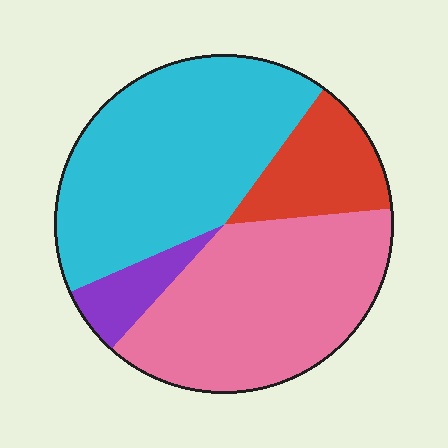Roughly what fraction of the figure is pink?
Pink takes up about three eighths (3/8) of the figure.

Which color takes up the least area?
Purple, at roughly 5%.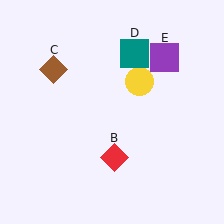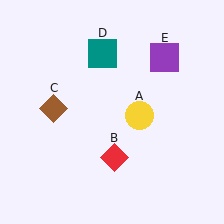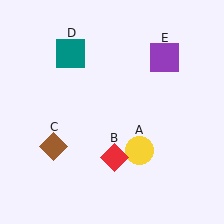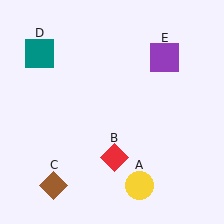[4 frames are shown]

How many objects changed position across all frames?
3 objects changed position: yellow circle (object A), brown diamond (object C), teal square (object D).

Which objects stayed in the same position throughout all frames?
Red diamond (object B) and purple square (object E) remained stationary.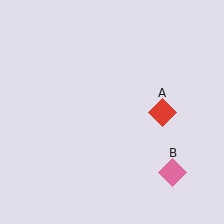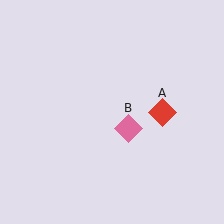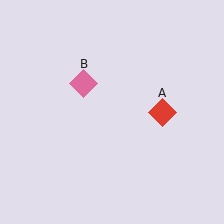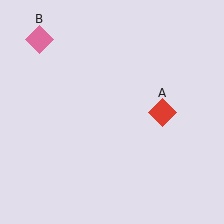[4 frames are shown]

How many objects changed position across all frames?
1 object changed position: pink diamond (object B).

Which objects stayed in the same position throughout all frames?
Red diamond (object A) remained stationary.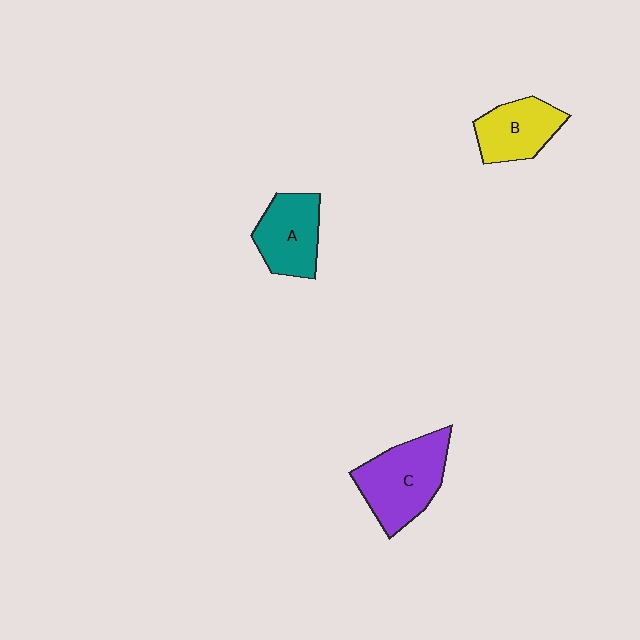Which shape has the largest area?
Shape C (purple).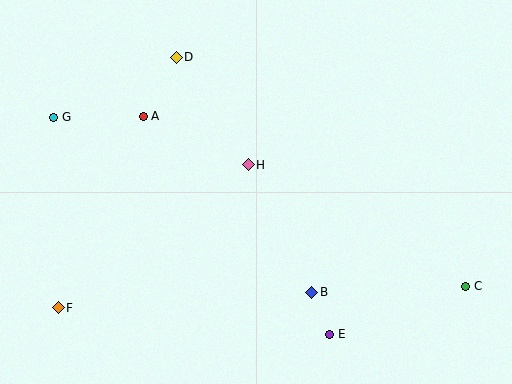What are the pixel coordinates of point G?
Point G is at (54, 117).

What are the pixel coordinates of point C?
Point C is at (466, 286).